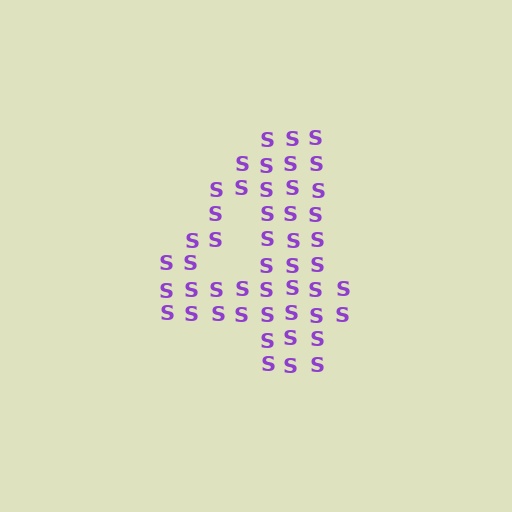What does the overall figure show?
The overall figure shows the digit 4.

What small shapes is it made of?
It is made of small letter S's.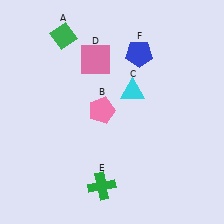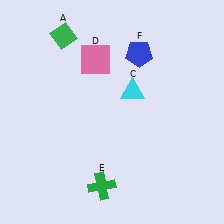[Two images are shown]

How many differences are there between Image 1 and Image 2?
There is 1 difference between the two images.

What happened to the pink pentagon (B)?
The pink pentagon (B) was removed in Image 2. It was in the top-left area of Image 1.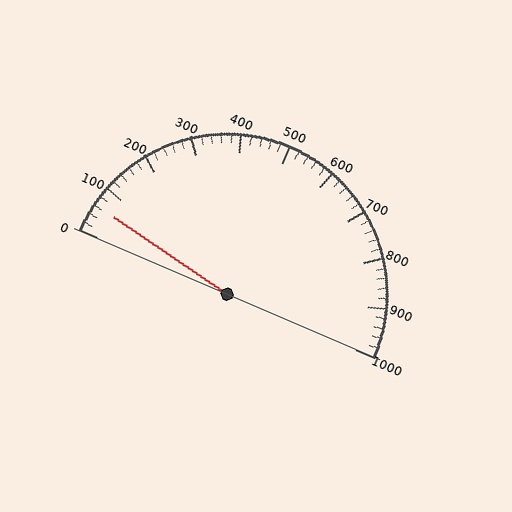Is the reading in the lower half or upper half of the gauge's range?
The reading is in the lower half of the range (0 to 1000).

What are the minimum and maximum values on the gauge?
The gauge ranges from 0 to 1000.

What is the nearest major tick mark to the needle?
The nearest major tick mark is 100.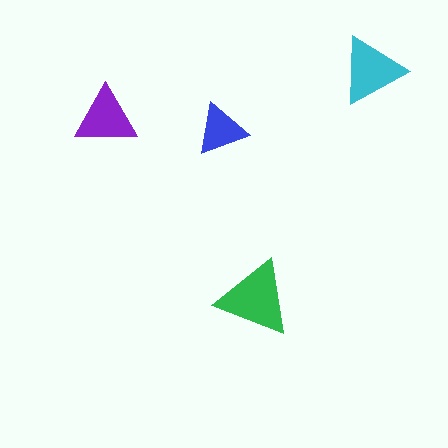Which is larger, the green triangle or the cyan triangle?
The green one.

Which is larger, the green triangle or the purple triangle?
The green one.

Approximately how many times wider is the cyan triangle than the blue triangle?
About 1.5 times wider.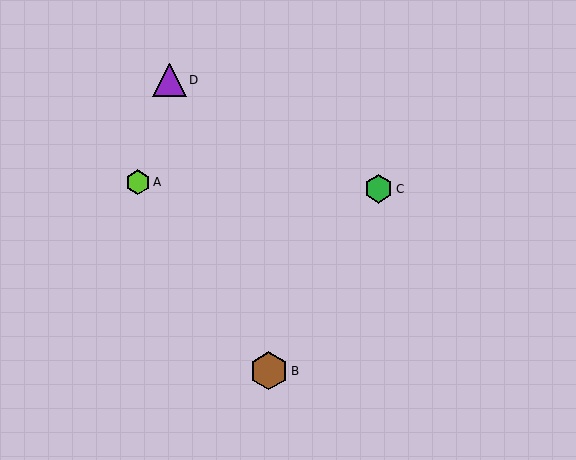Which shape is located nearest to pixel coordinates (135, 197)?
The lime hexagon (labeled A) at (138, 182) is nearest to that location.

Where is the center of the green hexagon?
The center of the green hexagon is at (379, 189).